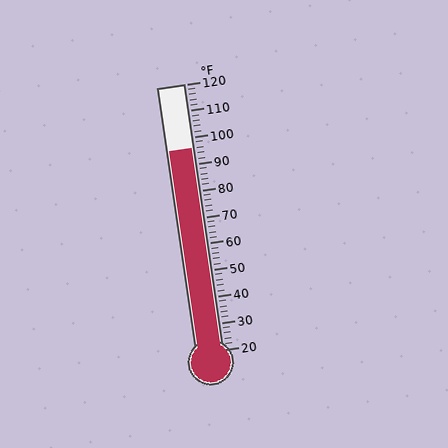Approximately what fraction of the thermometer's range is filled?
The thermometer is filled to approximately 75% of its range.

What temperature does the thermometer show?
The thermometer shows approximately 96°F.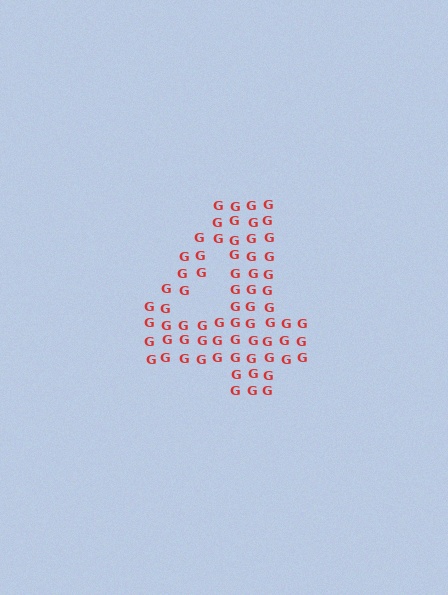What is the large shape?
The large shape is the digit 4.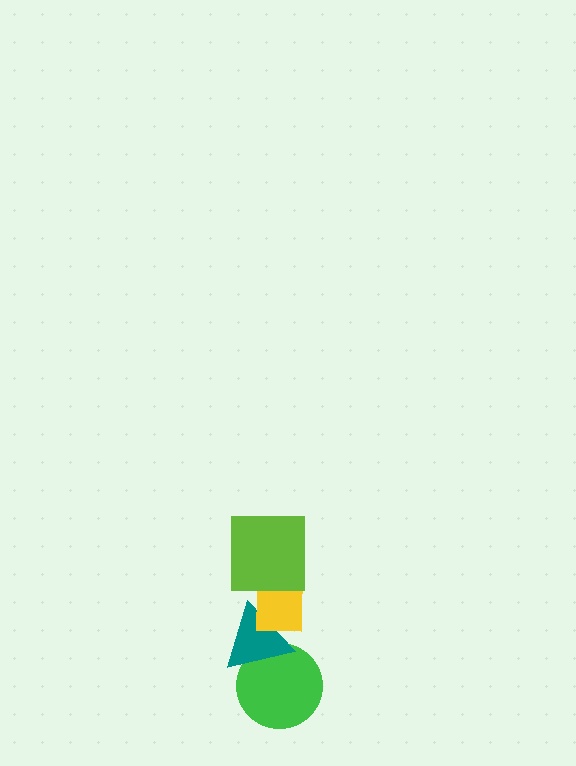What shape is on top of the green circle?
The teal triangle is on top of the green circle.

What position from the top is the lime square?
The lime square is 1st from the top.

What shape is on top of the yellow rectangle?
The lime square is on top of the yellow rectangle.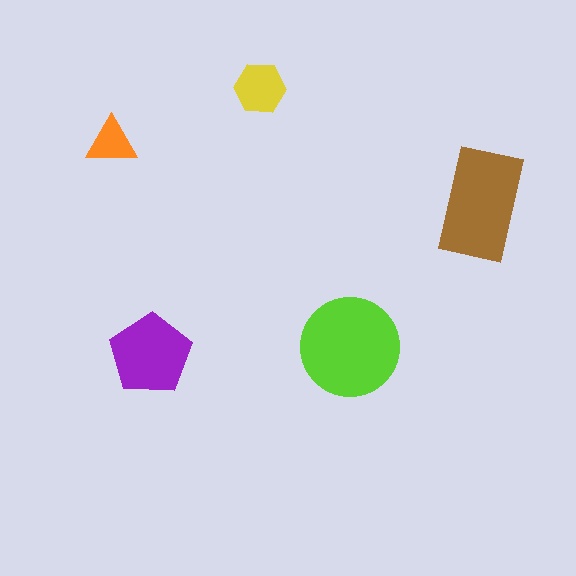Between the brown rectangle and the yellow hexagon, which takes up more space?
The brown rectangle.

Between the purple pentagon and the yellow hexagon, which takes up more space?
The purple pentagon.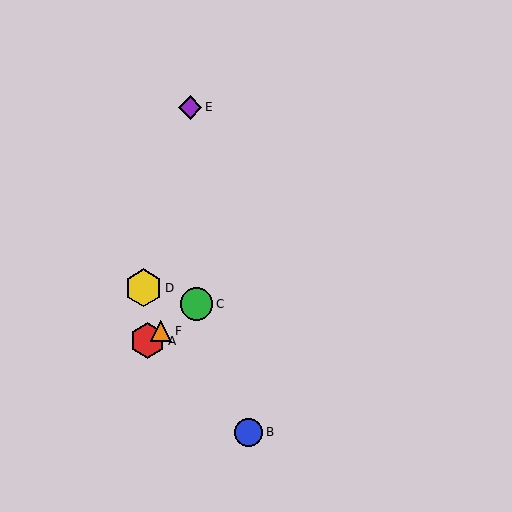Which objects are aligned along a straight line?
Objects A, C, F are aligned along a straight line.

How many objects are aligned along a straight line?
3 objects (A, C, F) are aligned along a straight line.